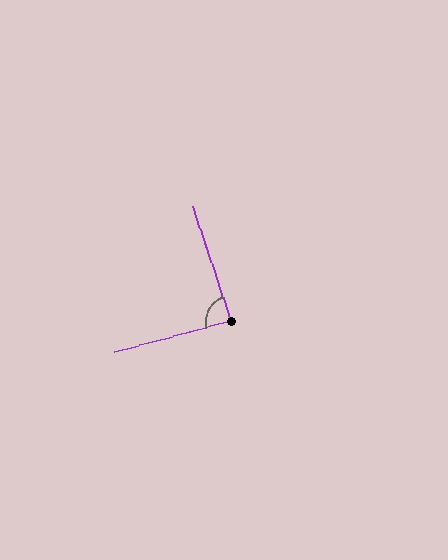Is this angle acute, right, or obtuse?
It is approximately a right angle.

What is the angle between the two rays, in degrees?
Approximately 87 degrees.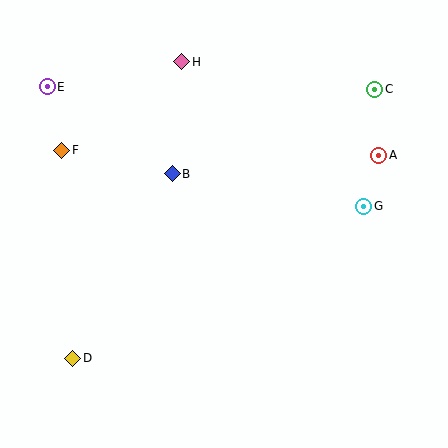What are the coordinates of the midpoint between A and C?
The midpoint between A and C is at (377, 122).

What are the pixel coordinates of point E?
Point E is at (47, 87).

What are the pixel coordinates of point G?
Point G is at (364, 206).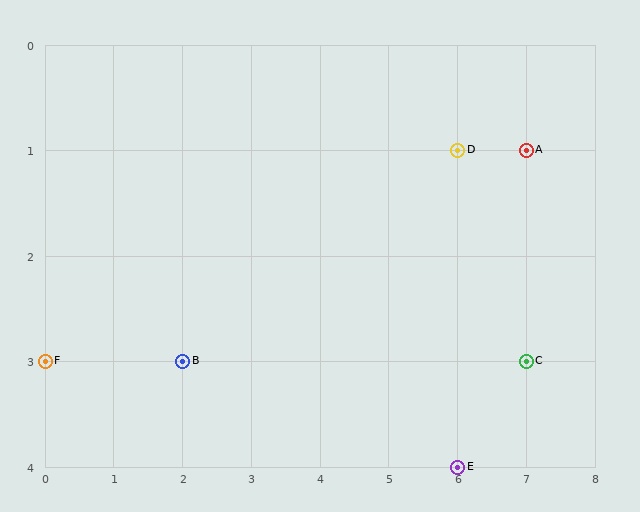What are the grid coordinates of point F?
Point F is at grid coordinates (0, 3).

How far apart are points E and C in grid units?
Points E and C are 1 column and 1 row apart (about 1.4 grid units diagonally).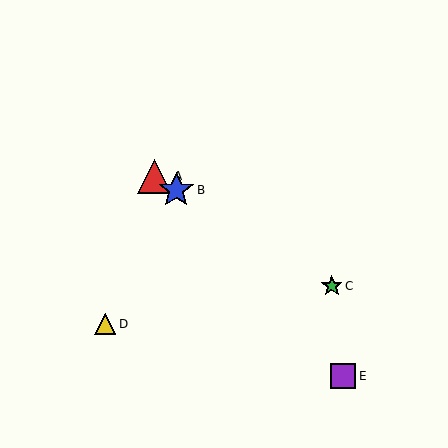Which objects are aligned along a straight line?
Objects A, B, C are aligned along a straight line.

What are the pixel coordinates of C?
Object C is at (332, 286).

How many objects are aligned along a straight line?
3 objects (A, B, C) are aligned along a straight line.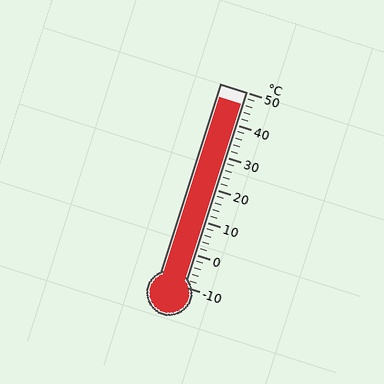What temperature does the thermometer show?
The thermometer shows approximately 46°C.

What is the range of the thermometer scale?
The thermometer scale ranges from -10°C to 50°C.